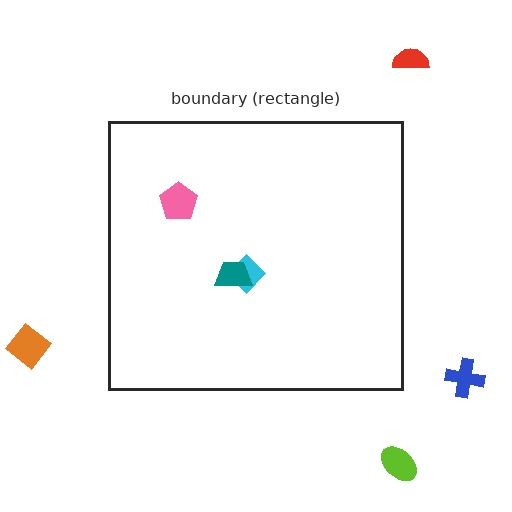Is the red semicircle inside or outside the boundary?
Outside.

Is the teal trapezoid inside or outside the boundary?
Inside.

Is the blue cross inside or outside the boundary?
Outside.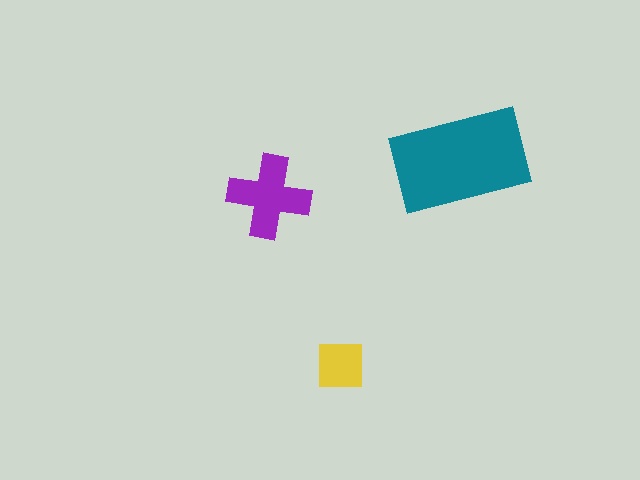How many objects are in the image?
There are 3 objects in the image.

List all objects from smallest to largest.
The yellow square, the purple cross, the teal rectangle.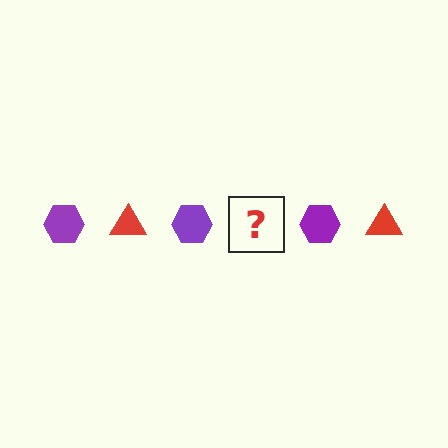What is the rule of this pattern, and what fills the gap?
The rule is that the pattern alternates between purple hexagon and red triangle. The gap should be filled with a red triangle.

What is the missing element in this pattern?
The missing element is a red triangle.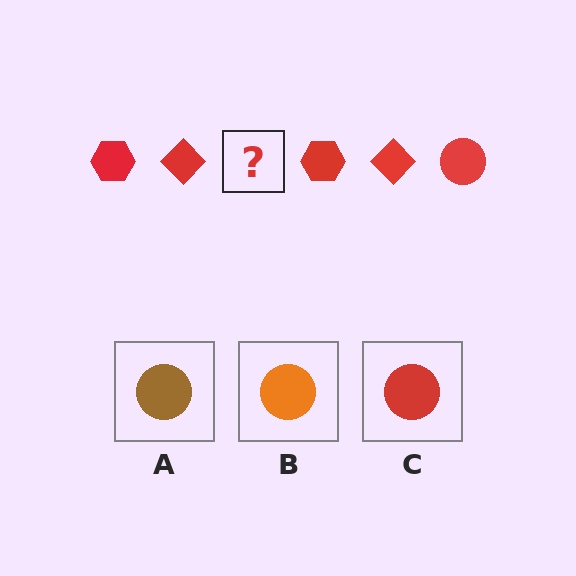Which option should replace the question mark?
Option C.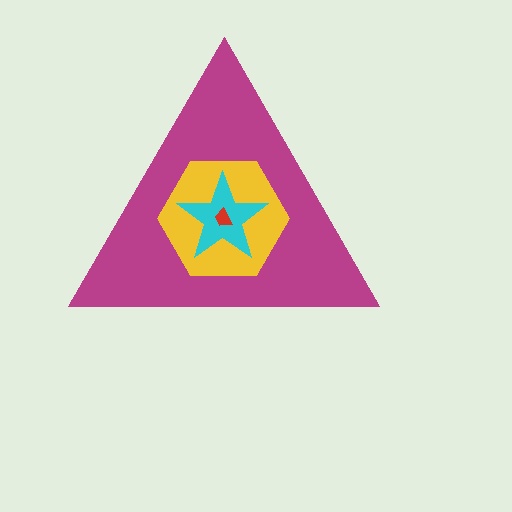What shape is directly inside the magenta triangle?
The yellow hexagon.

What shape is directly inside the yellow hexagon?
The cyan star.